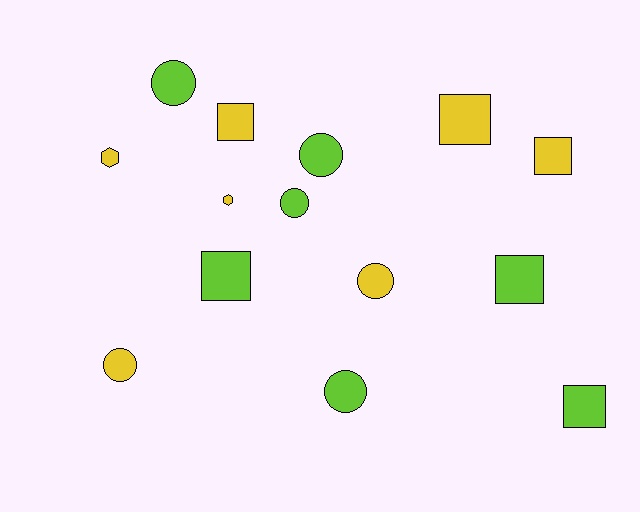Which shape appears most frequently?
Square, with 6 objects.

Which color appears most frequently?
Lime, with 7 objects.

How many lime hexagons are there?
There are no lime hexagons.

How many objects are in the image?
There are 14 objects.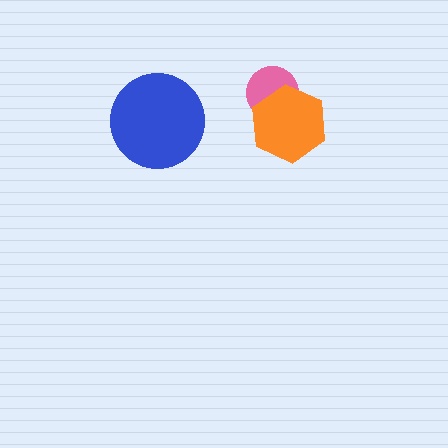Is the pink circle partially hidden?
Yes, it is partially covered by another shape.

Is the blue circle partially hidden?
No, no other shape covers it.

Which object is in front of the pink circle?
The orange hexagon is in front of the pink circle.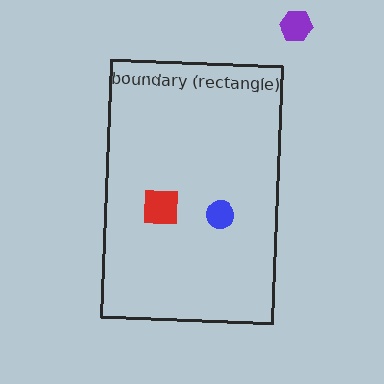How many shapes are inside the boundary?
2 inside, 1 outside.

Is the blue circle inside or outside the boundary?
Inside.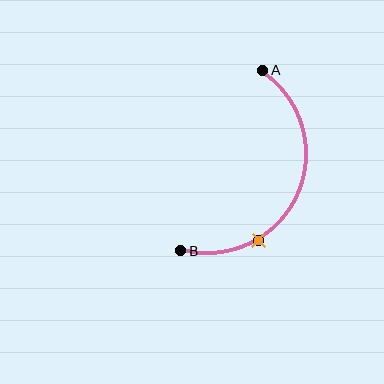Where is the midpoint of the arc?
The arc midpoint is the point on the curve farthest from the straight line joining A and B. It sits to the right of that line.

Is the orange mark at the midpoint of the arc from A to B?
No. The orange mark lies on the arc but is closer to endpoint B. The arc midpoint would be at the point on the curve equidistant along the arc from both A and B.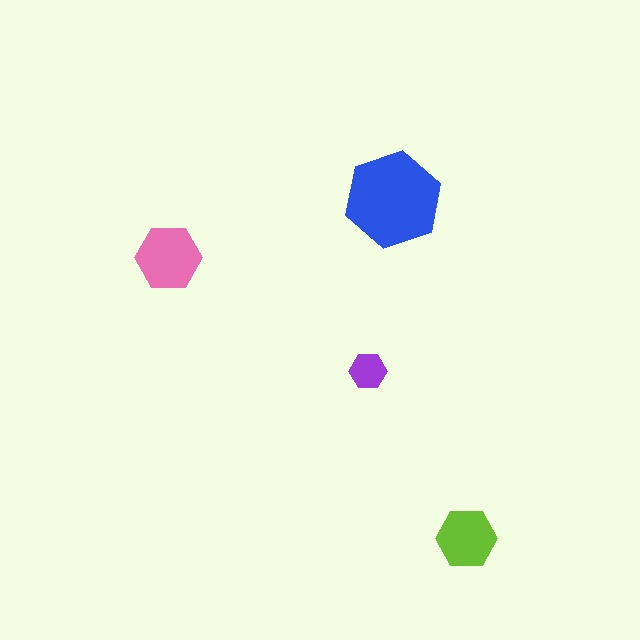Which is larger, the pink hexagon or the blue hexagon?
The blue one.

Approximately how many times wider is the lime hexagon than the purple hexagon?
About 1.5 times wider.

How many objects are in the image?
There are 4 objects in the image.